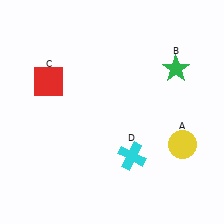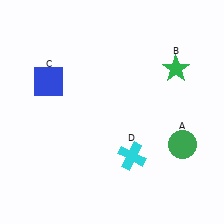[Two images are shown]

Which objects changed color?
A changed from yellow to green. C changed from red to blue.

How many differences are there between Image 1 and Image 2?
There are 2 differences between the two images.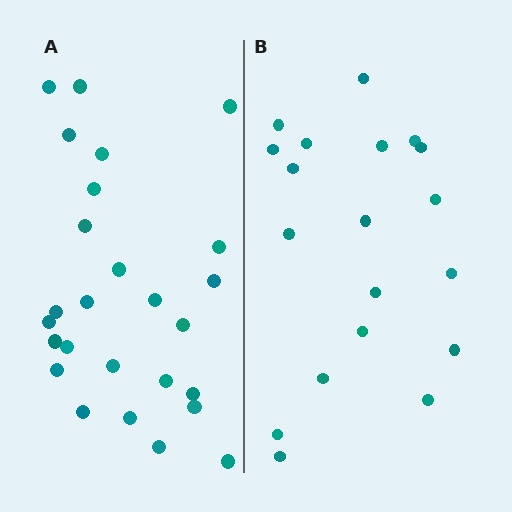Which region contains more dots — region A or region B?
Region A (the left region) has more dots.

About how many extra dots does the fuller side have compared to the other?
Region A has roughly 8 or so more dots than region B.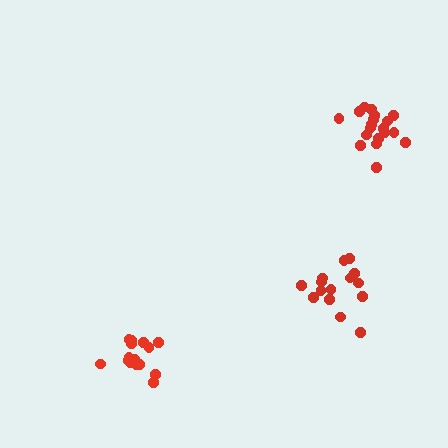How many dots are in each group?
Group 1: 15 dots, Group 2: 15 dots, Group 3: 19 dots (49 total).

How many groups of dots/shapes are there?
There are 3 groups.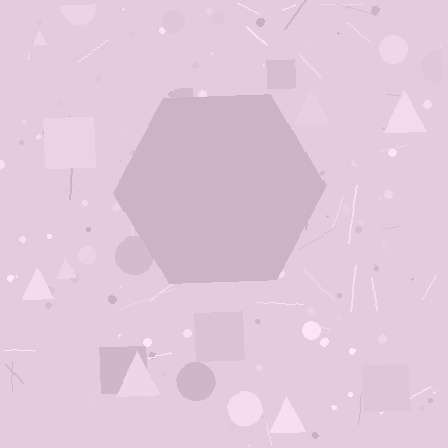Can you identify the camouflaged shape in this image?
The camouflaged shape is a hexagon.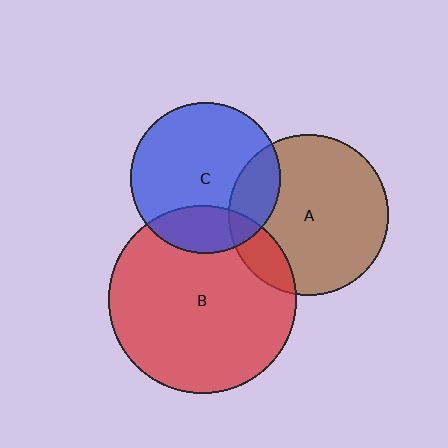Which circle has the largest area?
Circle B (red).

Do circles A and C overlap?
Yes.